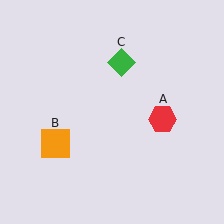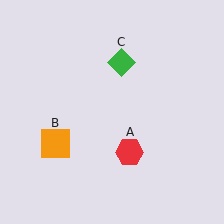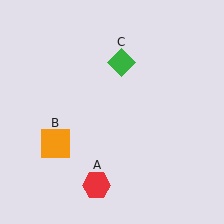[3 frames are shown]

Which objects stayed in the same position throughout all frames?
Orange square (object B) and green diamond (object C) remained stationary.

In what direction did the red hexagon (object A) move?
The red hexagon (object A) moved down and to the left.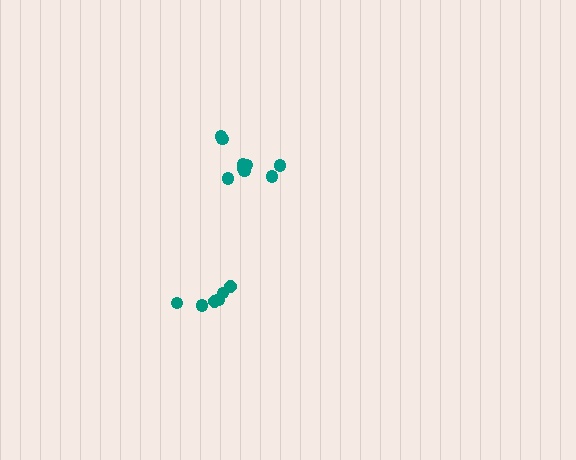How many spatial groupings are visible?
There are 2 spatial groupings.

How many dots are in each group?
Group 1: 9 dots, Group 2: 6 dots (15 total).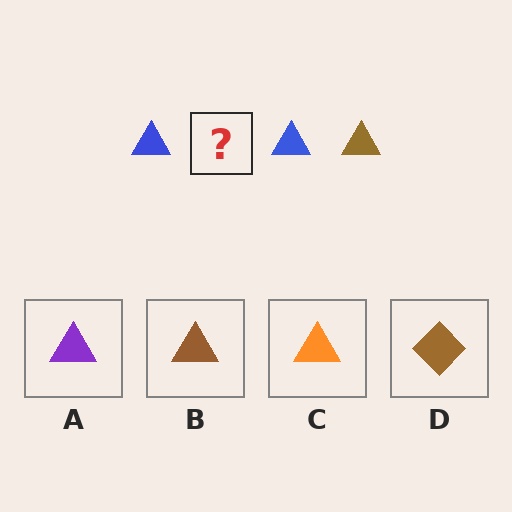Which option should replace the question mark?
Option B.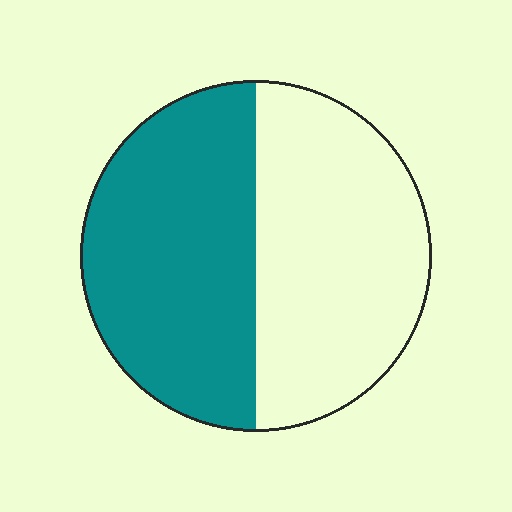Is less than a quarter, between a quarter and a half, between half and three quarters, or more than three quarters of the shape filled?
Between half and three quarters.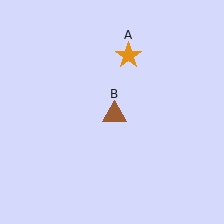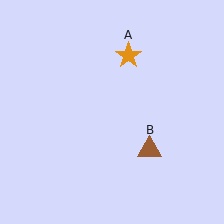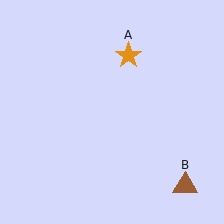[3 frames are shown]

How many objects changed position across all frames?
1 object changed position: brown triangle (object B).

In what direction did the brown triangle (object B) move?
The brown triangle (object B) moved down and to the right.